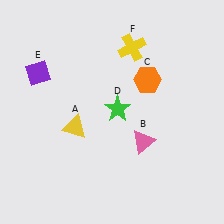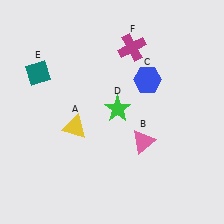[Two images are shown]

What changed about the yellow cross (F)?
In Image 1, F is yellow. In Image 2, it changed to magenta.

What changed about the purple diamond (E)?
In Image 1, E is purple. In Image 2, it changed to teal.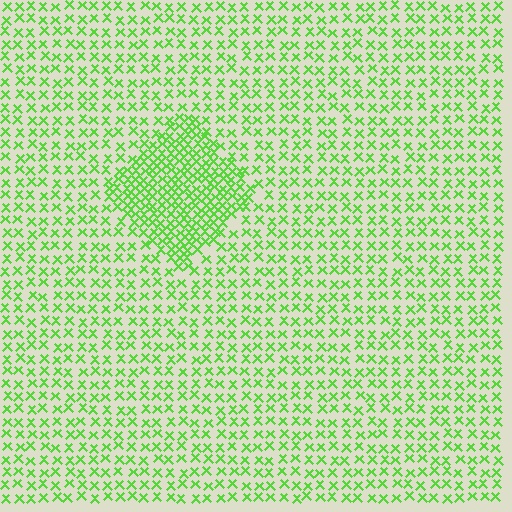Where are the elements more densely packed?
The elements are more densely packed inside the diamond boundary.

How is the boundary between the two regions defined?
The boundary is defined by a change in element density (approximately 2.1x ratio). All elements are the same color, size, and shape.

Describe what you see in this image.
The image contains small lime elements arranged at two different densities. A diamond-shaped region is visible where the elements are more densely packed than the surrounding area.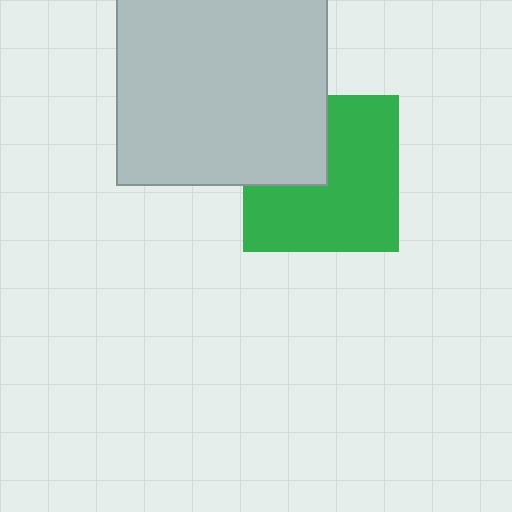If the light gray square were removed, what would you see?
You would see the complete green square.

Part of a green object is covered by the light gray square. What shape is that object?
It is a square.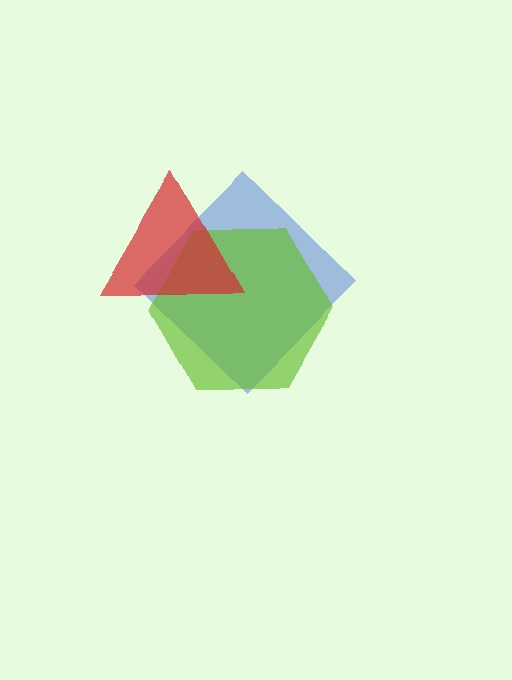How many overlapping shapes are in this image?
There are 3 overlapping shapes in the image.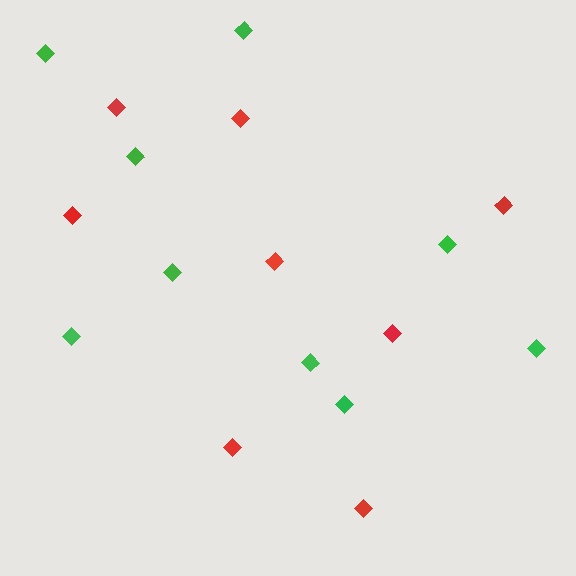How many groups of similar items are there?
There are 2 groups: one group of red diamonds (8) and one group of green diamonds (9).